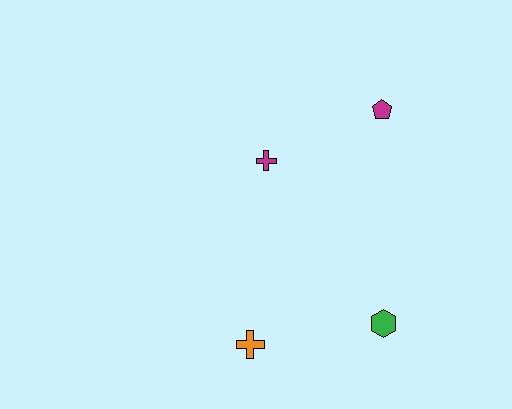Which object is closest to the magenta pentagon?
The magenta cross is closest to the magenta pentagon.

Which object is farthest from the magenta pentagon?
The orange cross is farthest from the magenta pentagon.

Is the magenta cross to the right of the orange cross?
Yes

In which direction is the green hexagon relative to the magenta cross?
The green hexagon is below the magenta cross.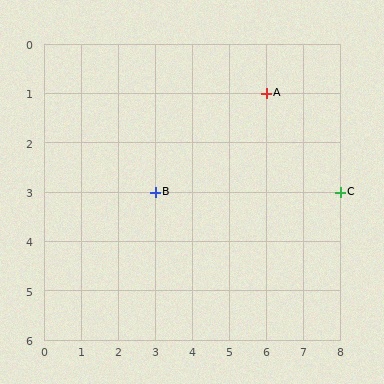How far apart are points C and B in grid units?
Points C and B are 5 columns apart.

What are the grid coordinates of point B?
Point B is at grid coordinates (3, 3).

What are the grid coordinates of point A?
Point A is at grid coordinates (6, 1).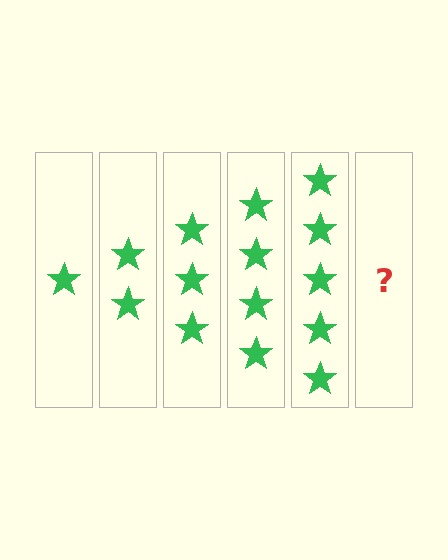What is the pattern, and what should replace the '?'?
The pattern is that each step adds one more star. The '?' should be 6 stars.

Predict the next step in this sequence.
The next step is 6 stars.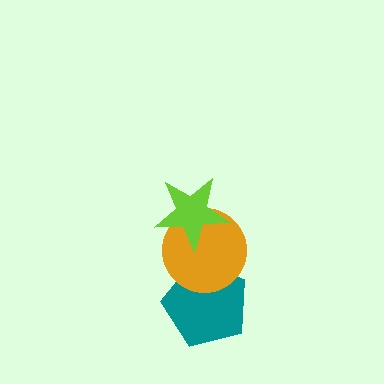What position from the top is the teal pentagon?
The teal pentagon is 3rd from the top.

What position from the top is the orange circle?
The orange circle is 2nd from the top.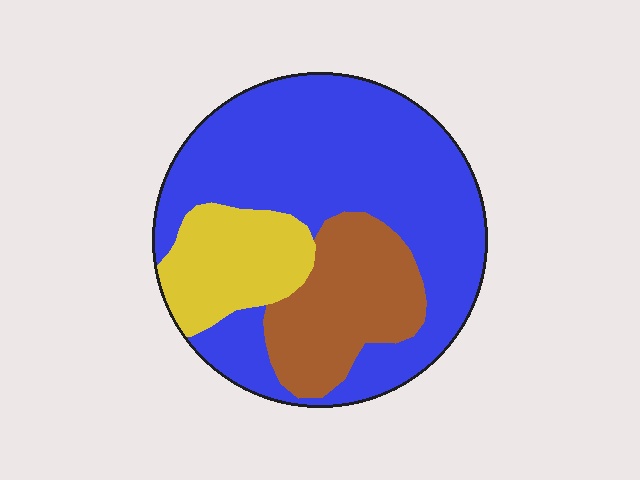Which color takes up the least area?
Yellow, at roughly 15%.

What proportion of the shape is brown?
Brown takes up about one fifth (1/5) of the shape.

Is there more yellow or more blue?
Blue.